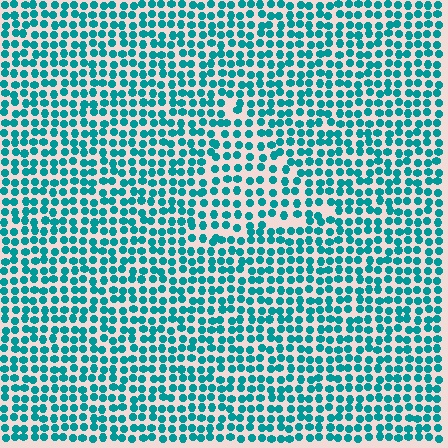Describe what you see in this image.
The image contains small teal elements arranged at two different densities. A triangle-shaped region is visible where the elements are less densely packed than the surrounding area.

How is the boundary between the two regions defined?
The boundary is defined by a change in element density (approximately 1.4x ratio). All elements are the same color, size, and shape.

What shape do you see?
I see a triangle.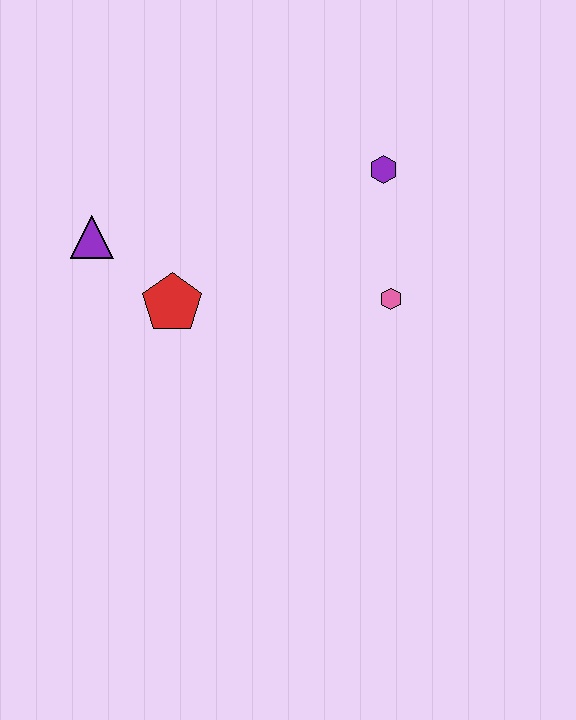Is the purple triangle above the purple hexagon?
No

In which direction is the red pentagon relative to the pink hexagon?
The red pentagon is to the left of the pink hexagon.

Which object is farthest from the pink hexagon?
The purple triangle is farthest from the pink hexagon.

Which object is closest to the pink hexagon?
The purple hexagon is closest to the pink hexagon.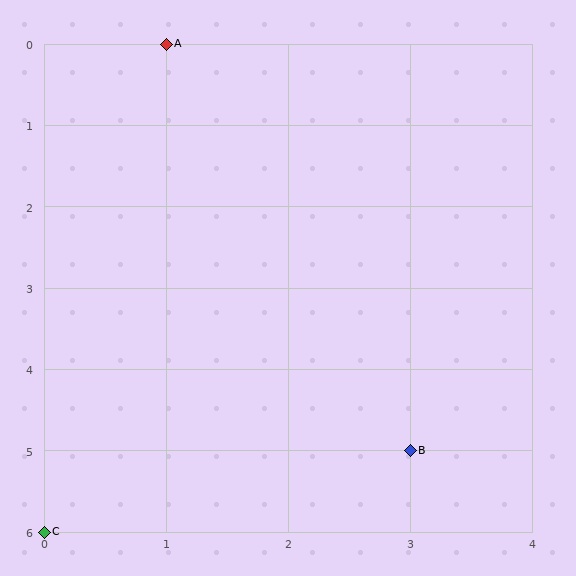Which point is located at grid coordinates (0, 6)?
Point C is at (0, 6).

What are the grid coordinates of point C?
Point C is at grid coordinates (0, 6).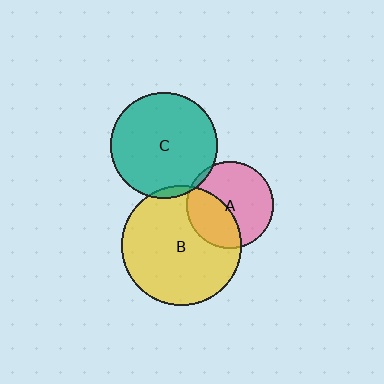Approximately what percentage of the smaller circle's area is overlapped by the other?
Approximately 35%.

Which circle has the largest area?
Circle B (yellow).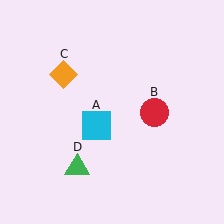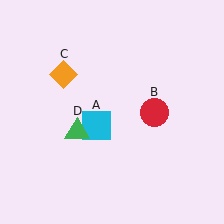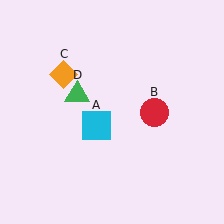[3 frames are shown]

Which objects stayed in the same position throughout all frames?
Cyan square (object A) and red circle (object B) and orange diamond (object C) remained stationary.